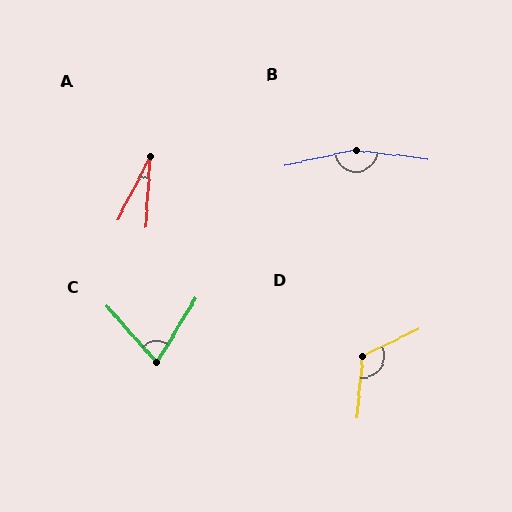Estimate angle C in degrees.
Approximately 73 degrees.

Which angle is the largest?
B, at approximately 161 degrees.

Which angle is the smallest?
A, at approximately 24 degrees.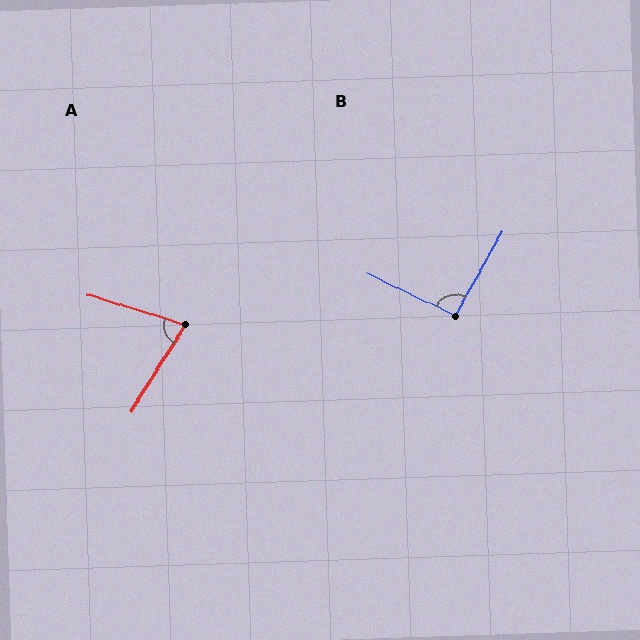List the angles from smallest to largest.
A (75°), B (94°).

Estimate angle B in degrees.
Approximately 94 degrees.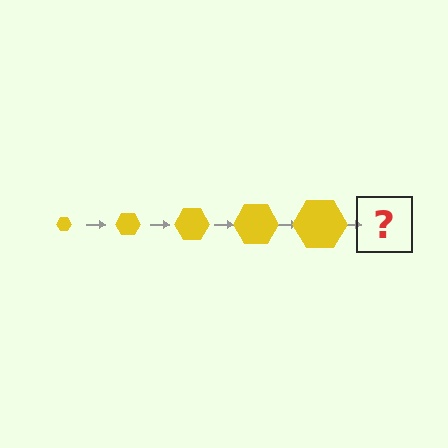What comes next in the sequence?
The next element should be a yellow hexagon, larger than the previous one.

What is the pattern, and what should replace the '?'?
The pattern is that the hexagon gets progressively larger each step. The '?' should be a yellow hexagon, larger than the previous one.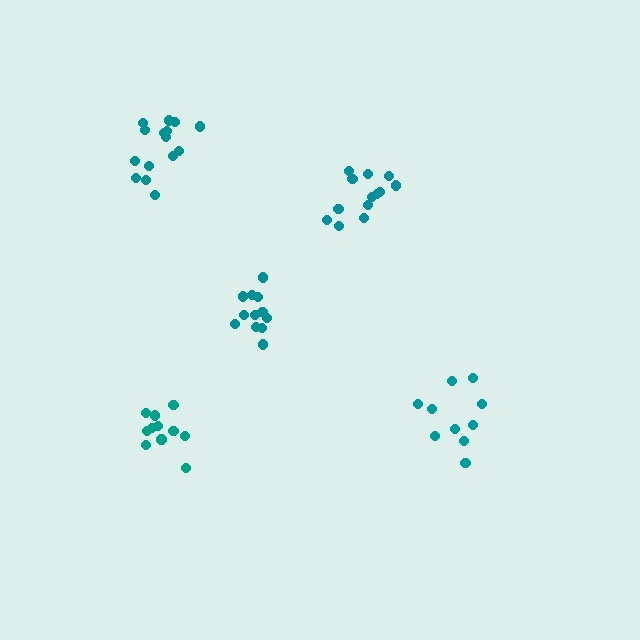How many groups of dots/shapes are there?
There are 5 groups.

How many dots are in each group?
Group 1: 12 dots, Group 2: 10 dots, Group 3: 13 dots, Group 4: 12 dots, Group 5: 15 dots (62 total).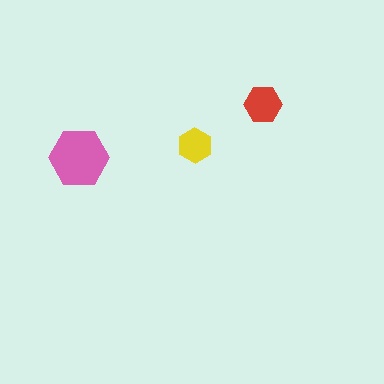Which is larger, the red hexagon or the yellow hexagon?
The red one.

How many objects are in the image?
There are 3 objects in the image.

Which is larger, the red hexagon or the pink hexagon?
The pink one.